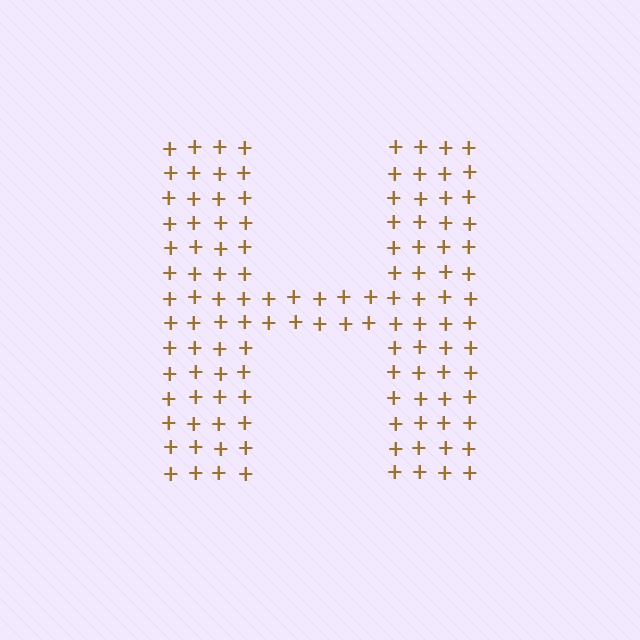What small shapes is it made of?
It is made of small plus signs.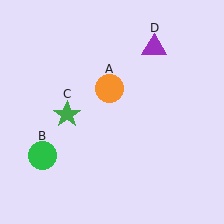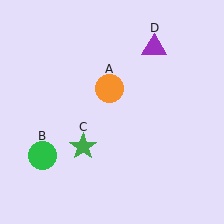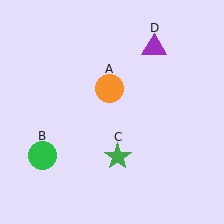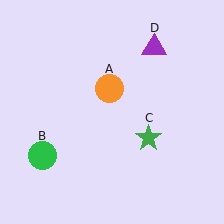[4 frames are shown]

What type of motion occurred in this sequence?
The green star (object C) rotated counterclockwise around the center of the scene.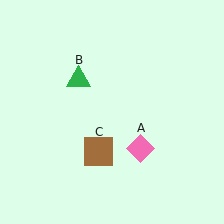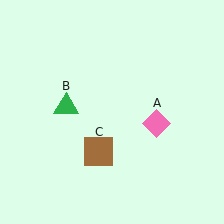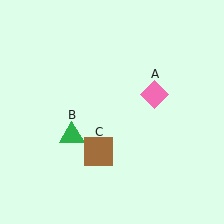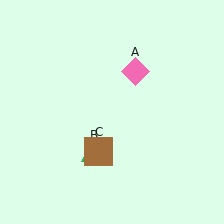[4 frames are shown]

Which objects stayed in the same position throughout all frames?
Brown square (object C) remained stationary.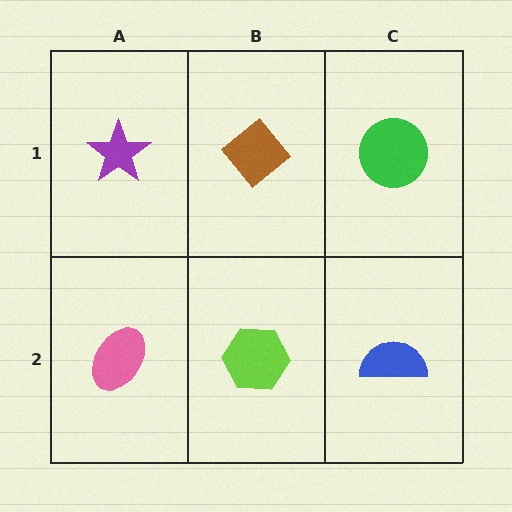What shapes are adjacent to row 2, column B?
A brown diamond (row 1, column B), a pink ellipse (row 2, column A), a blue semicircle (row 2, column C).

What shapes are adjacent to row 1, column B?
A lime hexagon (row 2, column B), a purple star (row 1, column A), a green circle (row 1, column C).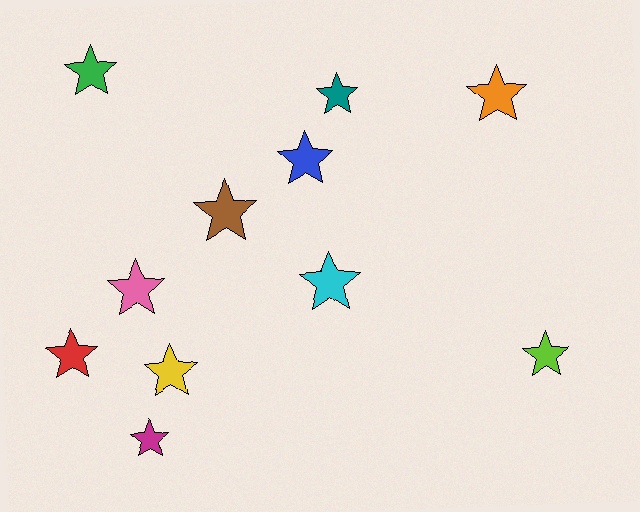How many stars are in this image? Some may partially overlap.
There are 11 stars.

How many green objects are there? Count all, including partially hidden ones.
There is 1 green object.